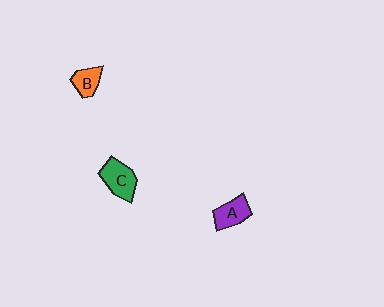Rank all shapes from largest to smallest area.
From largest to smallest: C (green), A (purple), B (orange).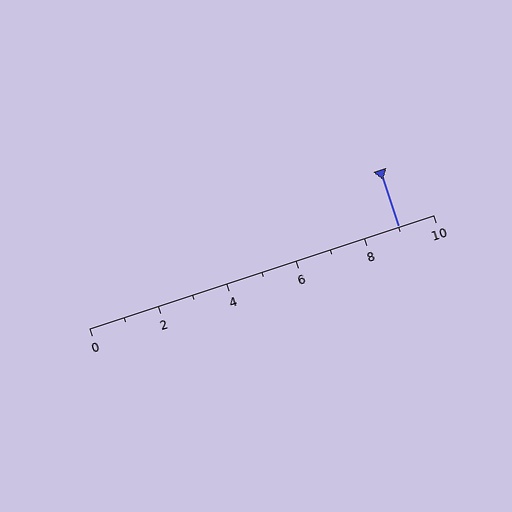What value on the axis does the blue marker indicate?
The marker indicates approximately 9.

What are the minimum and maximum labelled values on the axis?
The axis runs from 0 to 10.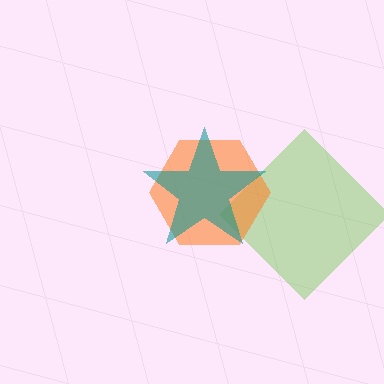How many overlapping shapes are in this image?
There are 3 overlapping shapes in the image.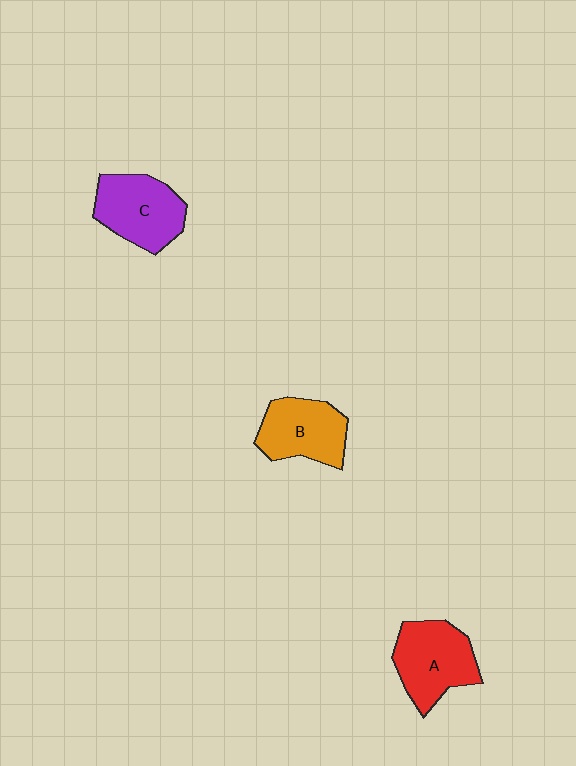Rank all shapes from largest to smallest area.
From largest to smallest: A (red), C (purple), B (orange).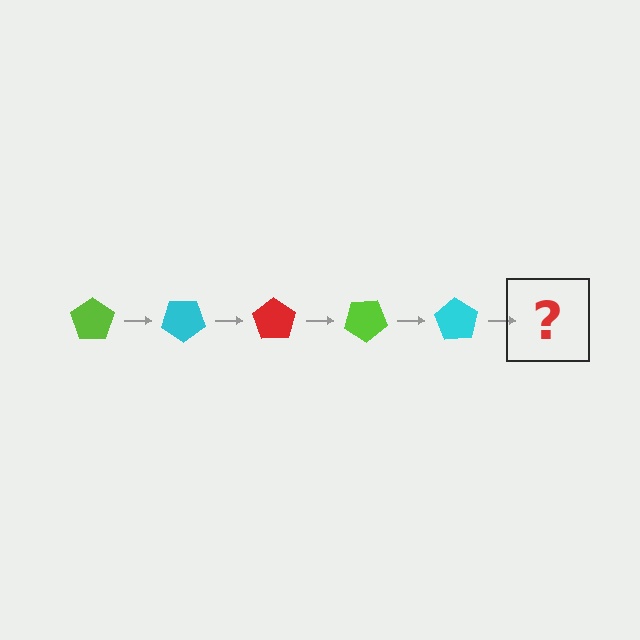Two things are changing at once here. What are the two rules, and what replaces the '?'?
The two rules are that it rotates 35 degrees each step and the color cycles through lime, cyan, and red. The '?' should be a red pentagon, rotated 175 degrees from the start.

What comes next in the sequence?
The next element should be a red pentagon, rotated 175 degrees from the start.